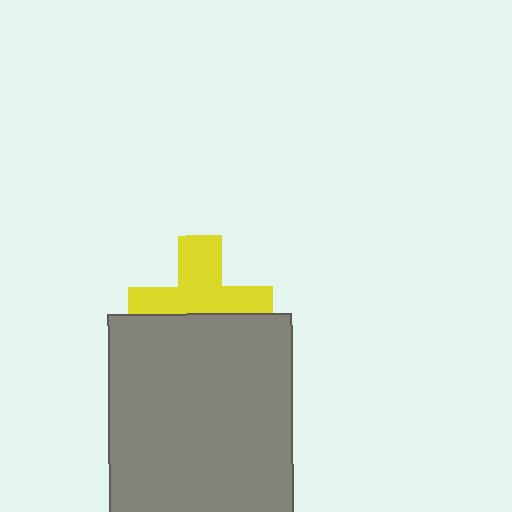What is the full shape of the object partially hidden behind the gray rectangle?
The partially hidden object is a yellow cross.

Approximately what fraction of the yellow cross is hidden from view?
Roughly 42% of the yellow cross is hidden behind the gray rectangle.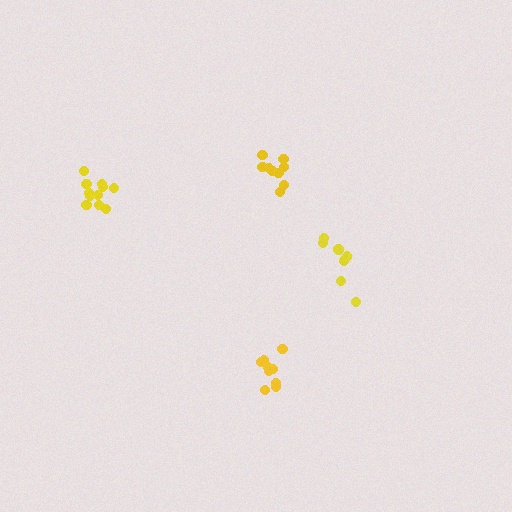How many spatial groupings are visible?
There are 4 spatial groupings.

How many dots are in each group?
Group 1: 9 dots, Group 2: 12 dots, Group 3: 10 dots, Group 4: 7 dots (38 total).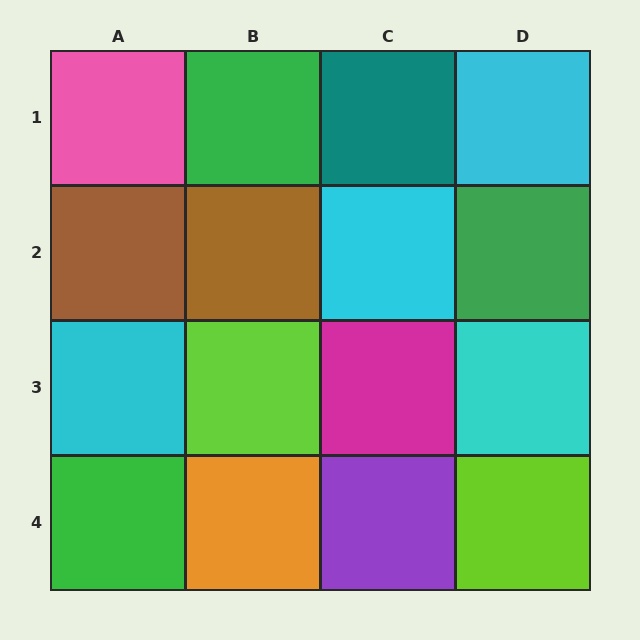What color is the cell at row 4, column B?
Orange.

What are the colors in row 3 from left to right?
Cyan, lime, magenta, cyan.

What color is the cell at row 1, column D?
Cyan.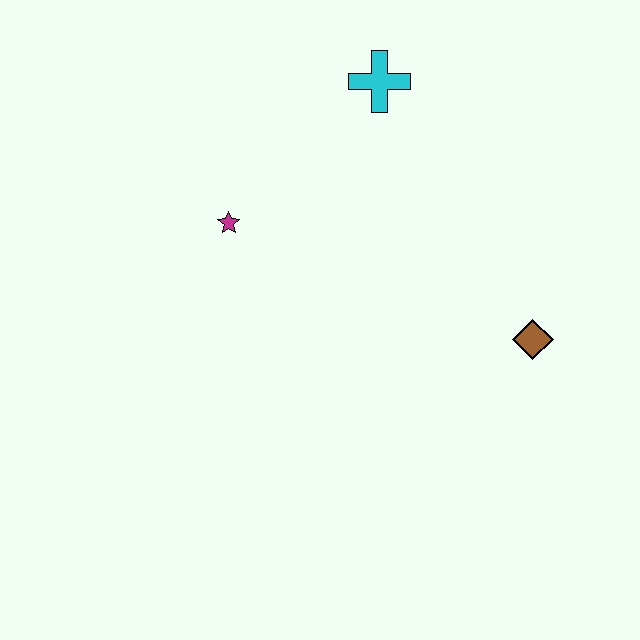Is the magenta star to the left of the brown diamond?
Yes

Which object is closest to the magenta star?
The cyan cross is closest to the magenta star.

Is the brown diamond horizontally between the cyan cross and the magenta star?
No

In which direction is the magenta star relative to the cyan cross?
The magenta star is to the left of the cyan cross.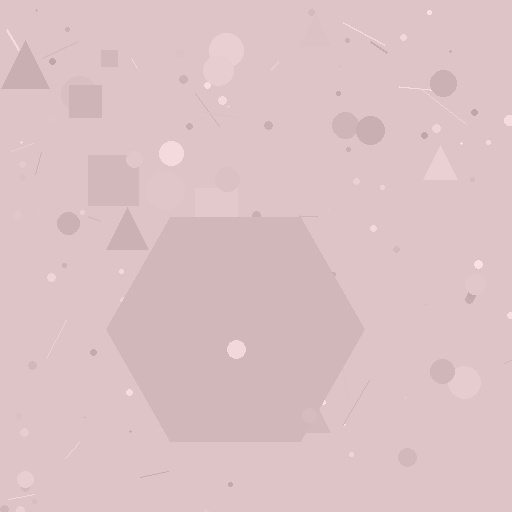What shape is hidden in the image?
A hexagon is hidden in the image.